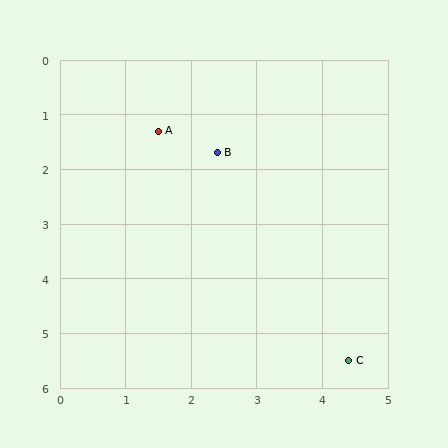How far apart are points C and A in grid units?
Points C and A are about 5.1 grid units apart.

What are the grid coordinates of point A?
Point A is at approximately (1.5, 1.3).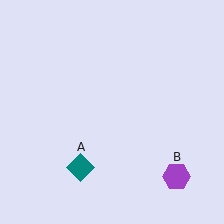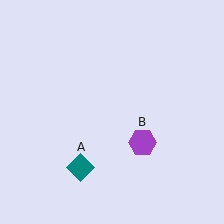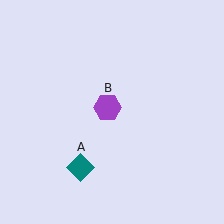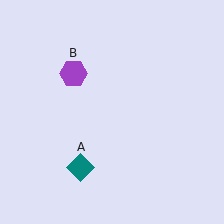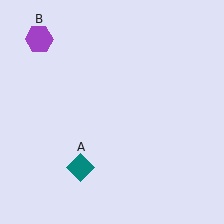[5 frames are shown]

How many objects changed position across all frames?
1 object changed position: purple hexagon (object B).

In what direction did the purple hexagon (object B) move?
The purple hexagon (object B) moved up and to the left.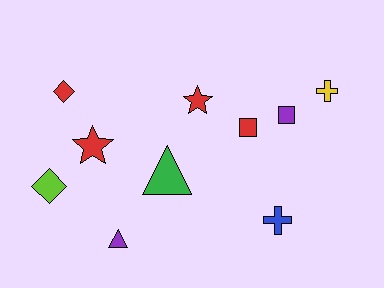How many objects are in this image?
There are 10 objects.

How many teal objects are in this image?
There are no teal objects.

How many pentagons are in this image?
There are no pentagons.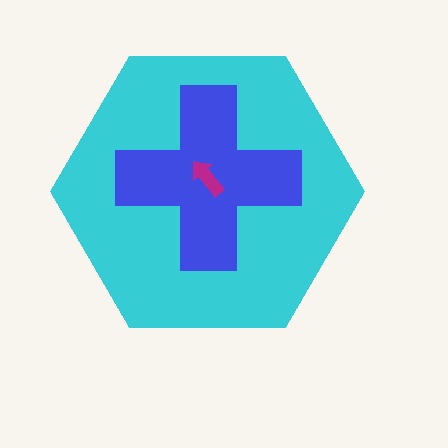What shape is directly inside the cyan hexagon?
The blue cross.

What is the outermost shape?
The cyan hexagon.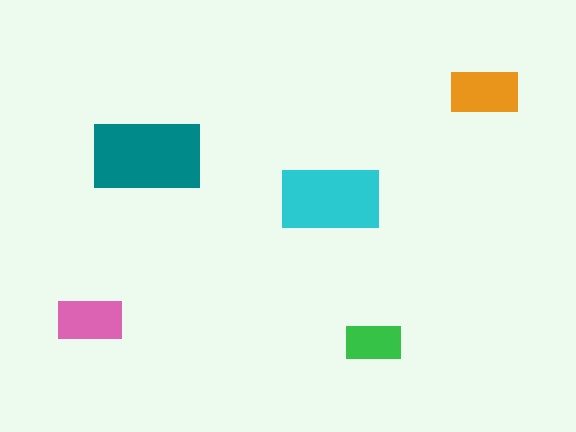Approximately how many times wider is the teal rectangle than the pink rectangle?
About 1.5 times wider.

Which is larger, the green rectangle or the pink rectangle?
The pink one.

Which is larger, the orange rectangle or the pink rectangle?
The orange one.